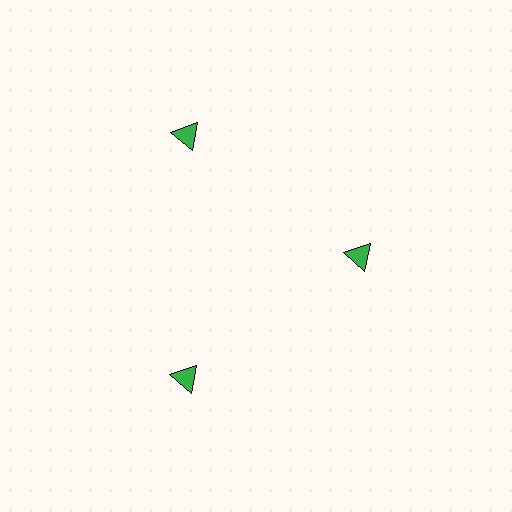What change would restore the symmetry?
The symmetry would be restored by moving it outward, back onto the ring so that all 3 triangles sit at equal angles and equal distance from the center.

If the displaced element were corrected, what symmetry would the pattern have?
It would have 3-fold rotational symmetry — the pattern would map onto itself every 120 degrees.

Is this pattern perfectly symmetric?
No. The 3 green triangles are arranged in a ring, but one element near the 3 o'clock position is pulled inward toward the center, breaking the 3-fold rotational symmetry.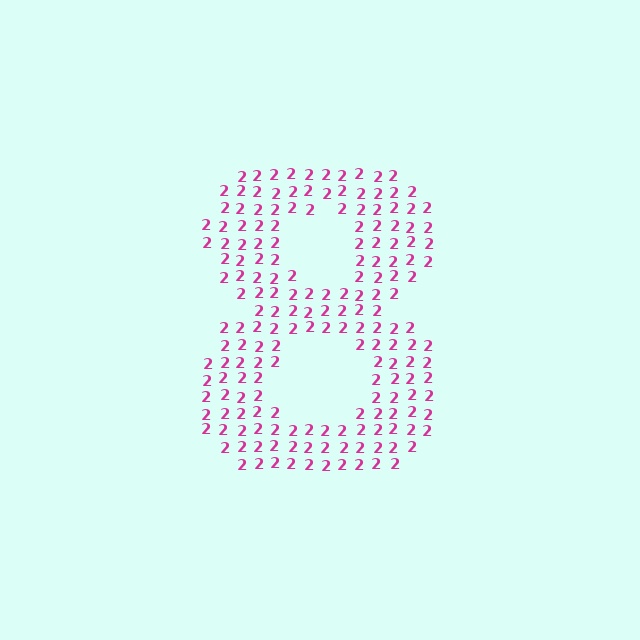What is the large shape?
The large shape is the digit 8.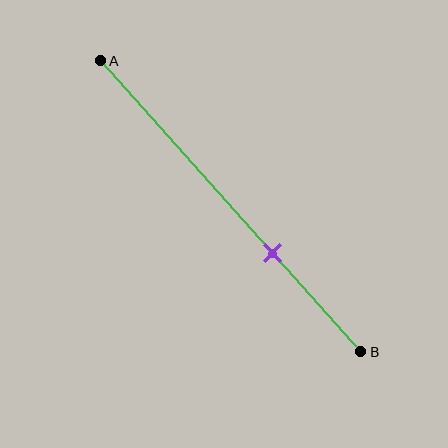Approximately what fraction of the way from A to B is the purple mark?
The purple mark is approximately 65% of the way from A to B.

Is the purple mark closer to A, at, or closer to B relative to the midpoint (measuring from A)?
The purple mark is closer to point B than the midpoint of segment AB.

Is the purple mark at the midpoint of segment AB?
No, the mark is at about 65% from A, not at the 50% midpoint.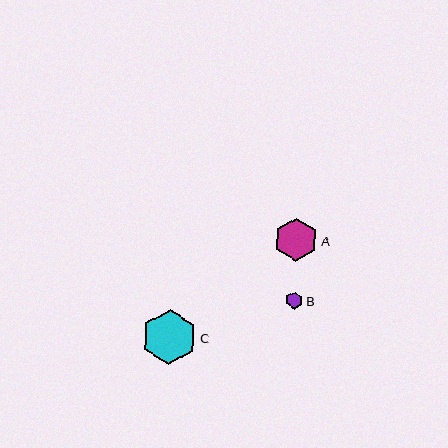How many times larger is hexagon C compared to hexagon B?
Hexagon C is approximately 3.2 times the size of hexagon B.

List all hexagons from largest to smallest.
From largest to smallest: C, A, B.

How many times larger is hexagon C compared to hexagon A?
Hexagon C is approximately 1.3 times the size of hexagon A.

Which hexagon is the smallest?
Hexagon B is the smallest with a size of approximately 17 pixels.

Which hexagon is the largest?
Hexagon C is the largest with a size of approximately 55 pixels.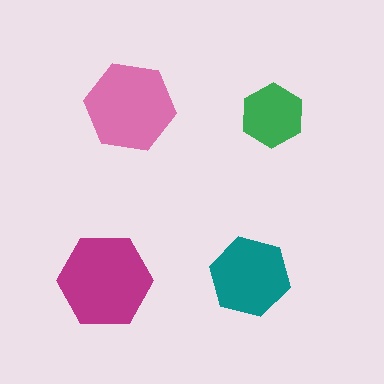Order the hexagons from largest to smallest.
the magenta one, the pink one, the teal one, the green one.